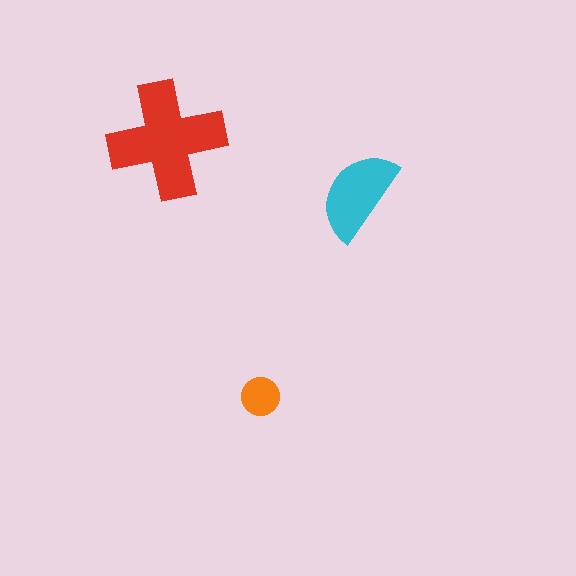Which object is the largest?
The red cross.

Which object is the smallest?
The orange circle.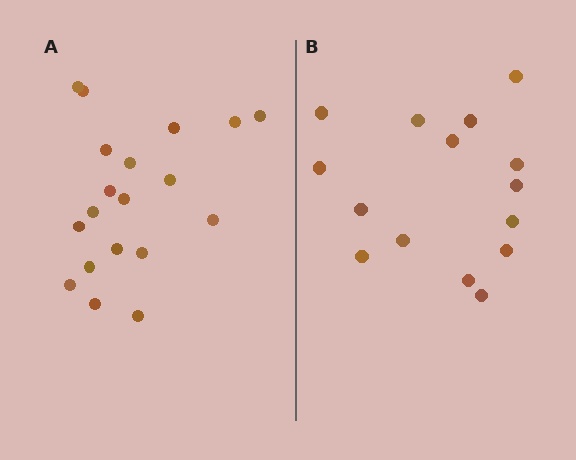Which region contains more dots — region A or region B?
Region A (the left region) has more dots.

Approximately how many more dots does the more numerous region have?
Region A has about 4 more dots than region B.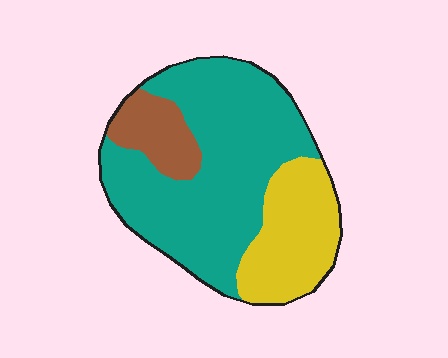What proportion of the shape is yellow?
Yellow covers about 25% of the shape.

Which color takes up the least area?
Brown, at roughly 10%.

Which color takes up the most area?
Teal, at roughly 65%.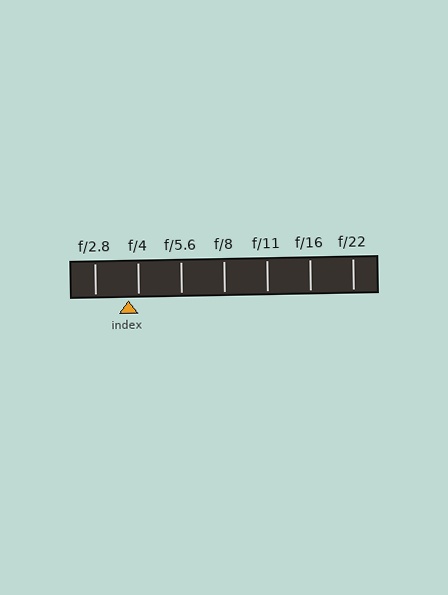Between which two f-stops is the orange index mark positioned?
The index mark is between f/2.8 and f/4.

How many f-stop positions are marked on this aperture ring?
There are 7 f-stop positions marked.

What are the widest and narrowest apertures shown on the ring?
The widest aperture shown is f/2.8 and the narrowest is f/22.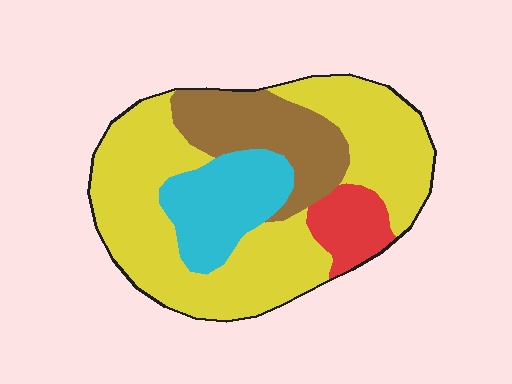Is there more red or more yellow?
Yellow.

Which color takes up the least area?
Red, at roughly 10%.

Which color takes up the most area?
Yellow, at roughly 55%.